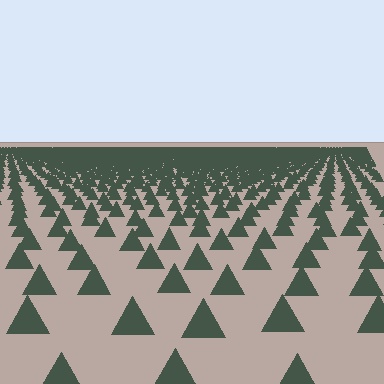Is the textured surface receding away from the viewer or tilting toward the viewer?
The surface is receding away from the viewer. Texture elements get smaller and denser toward the top.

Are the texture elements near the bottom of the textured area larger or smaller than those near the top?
Larger. Near the bottom, elements are closer to the viewer and appear at a bigger on-screen size.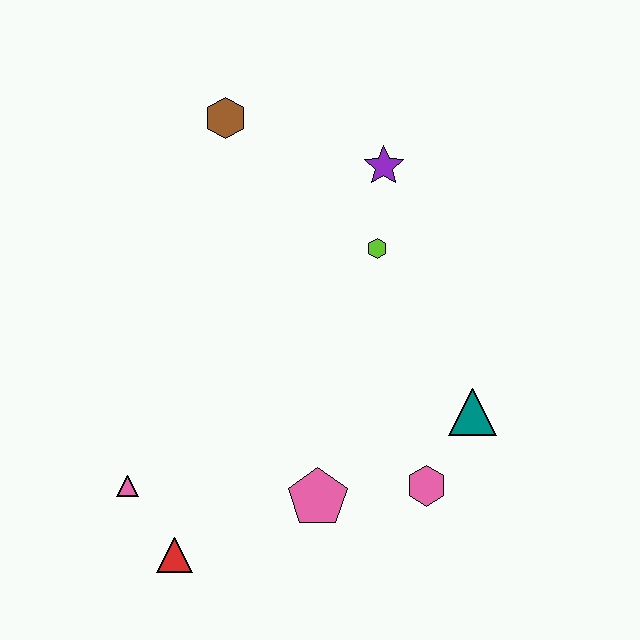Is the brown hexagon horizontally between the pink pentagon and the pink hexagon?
No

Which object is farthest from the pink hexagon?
The brown hexagon is farthest from the pink hexagon.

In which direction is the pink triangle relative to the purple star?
The pink triangle is below the purple star.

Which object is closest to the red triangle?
The pink triangle is closest to the red triangle.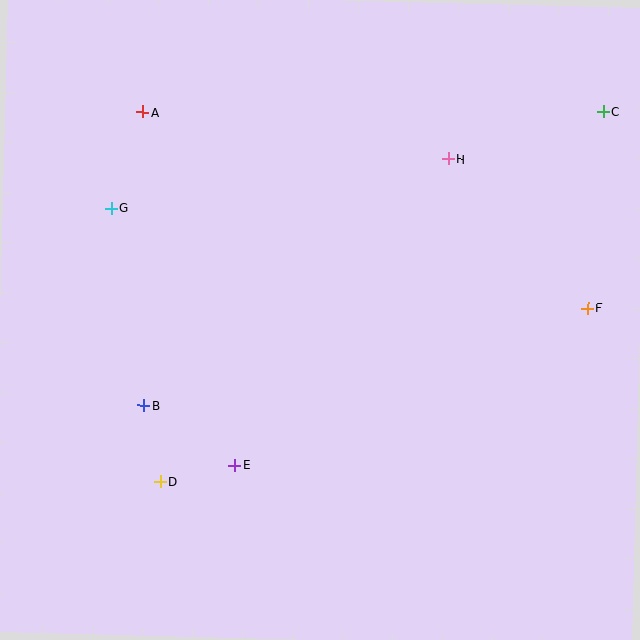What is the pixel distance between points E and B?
The distance between E and B is 109 pixels.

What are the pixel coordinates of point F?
Point F is at (588, 308).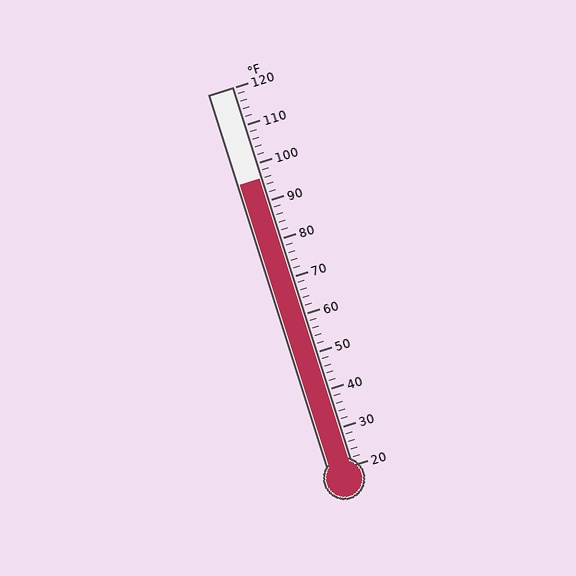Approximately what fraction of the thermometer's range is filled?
The thermometer is filled to approximately 75% of its range.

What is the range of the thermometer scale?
The thermometer scale ranges from 20°F to 120°F.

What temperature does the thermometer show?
The thermometer shows approximately 96°F.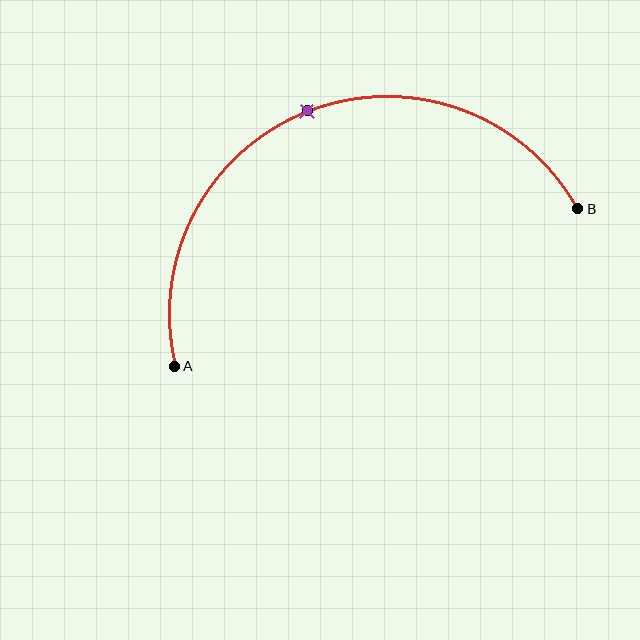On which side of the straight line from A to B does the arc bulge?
The arc bulges above the straight line connecting A and B.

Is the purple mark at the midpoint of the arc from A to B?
Yes. The purple mark lies on the arc at equal arc-length from both A and B — it is the arc midpoint.